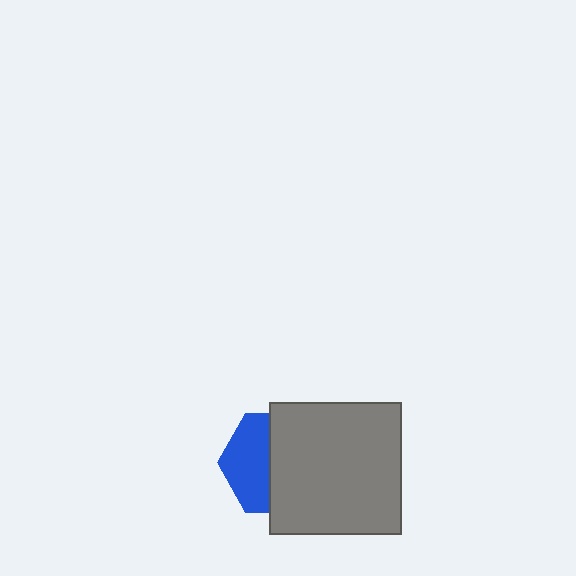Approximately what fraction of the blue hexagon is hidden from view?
Roughly 55% of the blue hexagon is hidden behind the gray square.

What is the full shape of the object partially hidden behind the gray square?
The partially hidden object is a blue hexagon.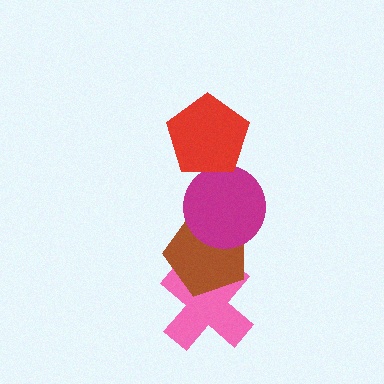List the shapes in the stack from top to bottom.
From top to bottom: the red pentagon, the magenta circle, the brown pentagon, the pink cross.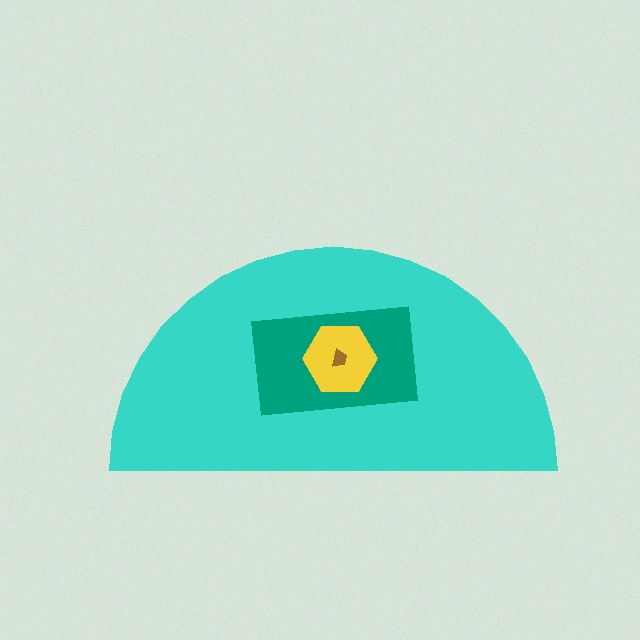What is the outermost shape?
The cyan semicircle.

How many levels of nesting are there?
4.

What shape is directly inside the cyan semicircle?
The teal rectangle.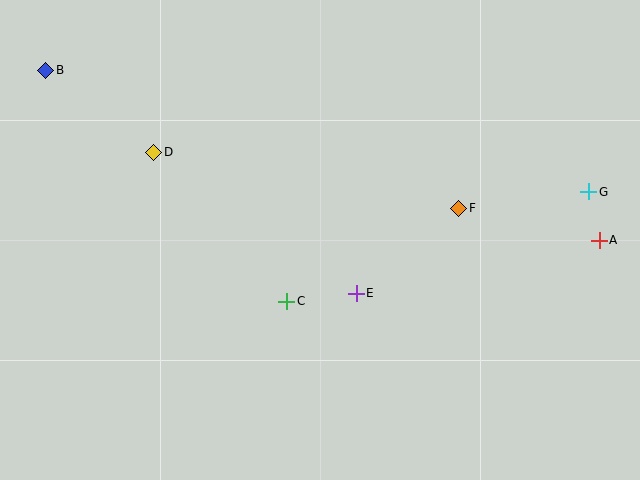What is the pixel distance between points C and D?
The distance between C and D is 200 pixels.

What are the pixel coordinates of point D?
Point D is at (154, 152).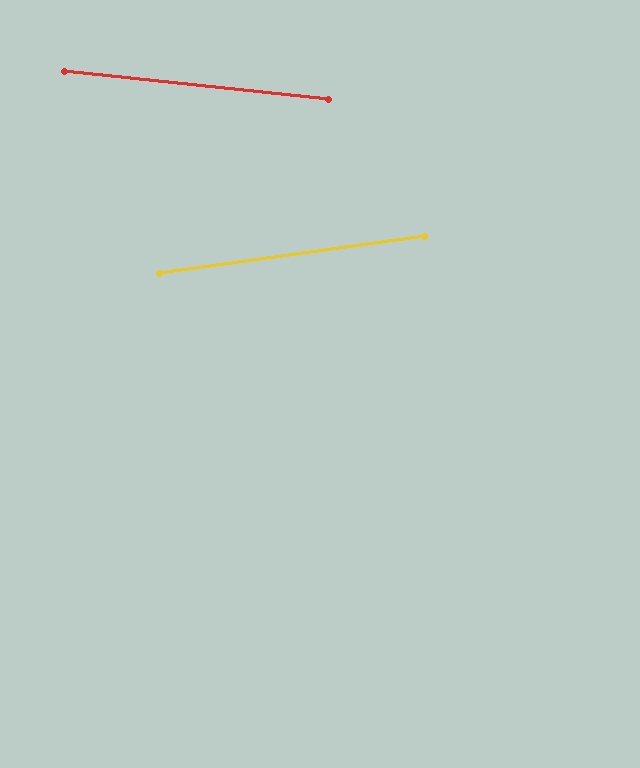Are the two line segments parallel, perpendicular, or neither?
Neither parallel nor perpendicular — they differ by about 14°.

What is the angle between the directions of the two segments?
Approximately 14 degrees.